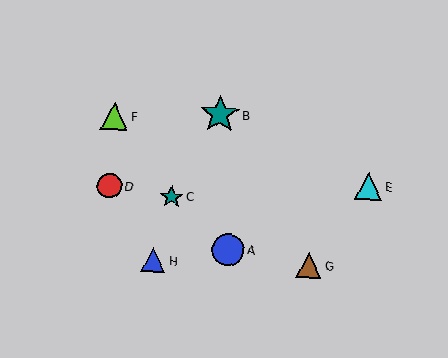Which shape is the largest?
The teal star (labeled B) is the largest.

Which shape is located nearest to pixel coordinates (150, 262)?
The blue triangle (labeled H) at (153, 260) is nearest to that location.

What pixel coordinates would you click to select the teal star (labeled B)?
Click at (220, 115) to select the teal star B.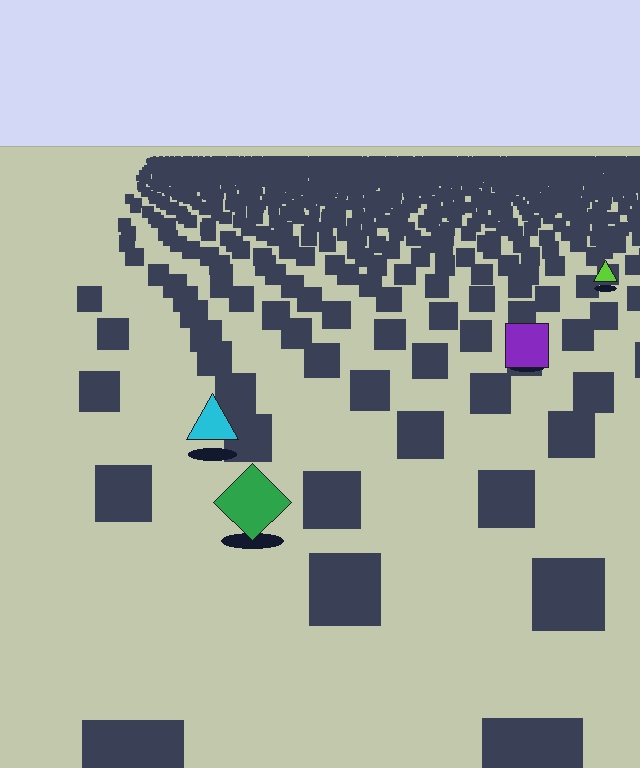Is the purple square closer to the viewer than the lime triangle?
Yes. The purple square is closer — you can tell from the texture gradient: the ground texture is coarser near it.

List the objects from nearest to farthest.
From nearest to farthest: the green diamond, the cyan triangle, the purple square, the lime triangle.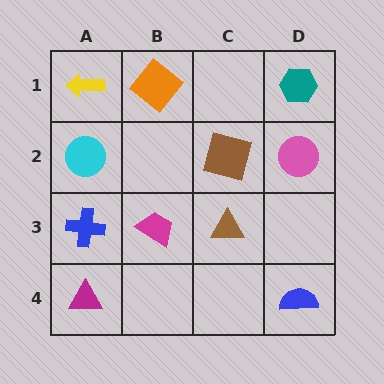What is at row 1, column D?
A teal hexagon.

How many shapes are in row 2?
3 shapes.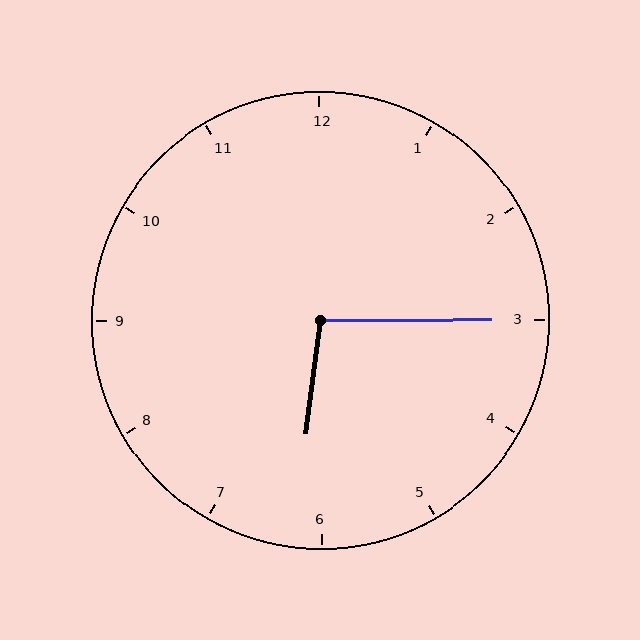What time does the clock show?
6:15.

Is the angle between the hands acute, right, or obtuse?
It is obtuse.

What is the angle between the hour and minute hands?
Approximately 98 degrees.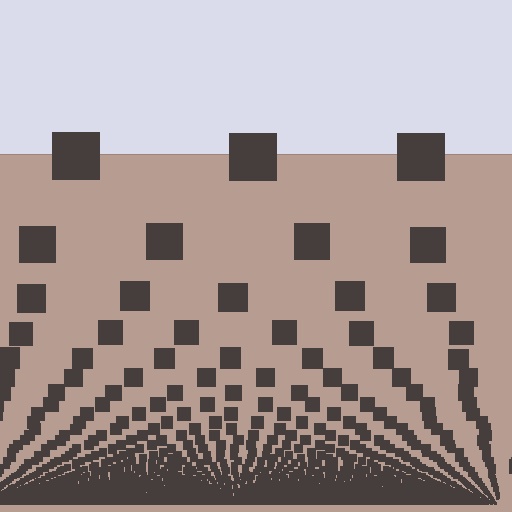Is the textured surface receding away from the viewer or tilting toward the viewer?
The surface appears to tilt toward the viewer. Texture elements get larger and sparser toward the top.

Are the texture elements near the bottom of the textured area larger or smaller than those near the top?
Smaller. The gradient is inverted — elements near the bottom are smaller and denser.